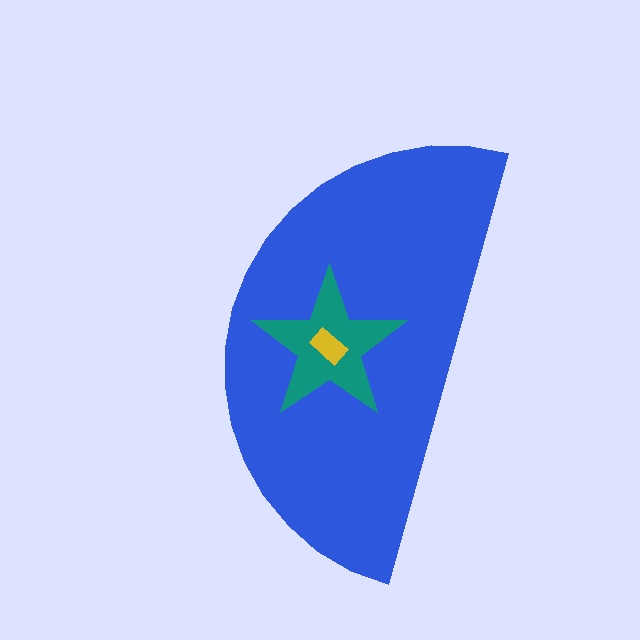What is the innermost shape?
The yellow rectangle.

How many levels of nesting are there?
3.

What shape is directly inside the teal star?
The yellow rectangle.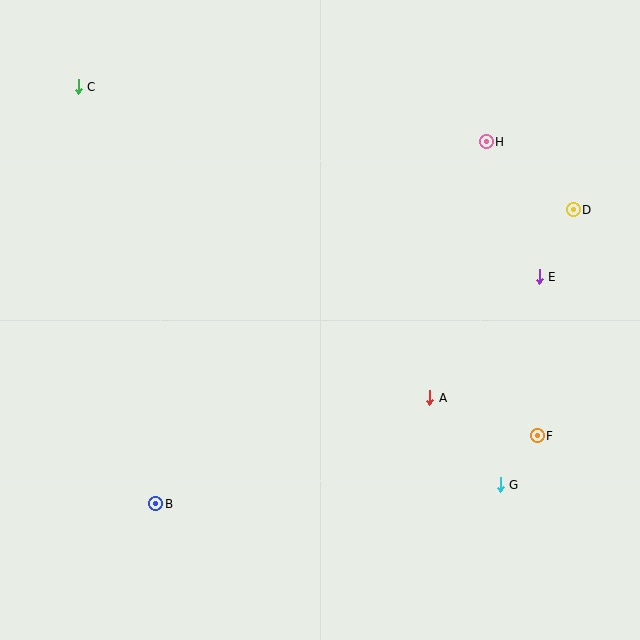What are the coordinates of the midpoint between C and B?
The midpoint between C and B is at (117, 295).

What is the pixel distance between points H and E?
The distance between H and E is 145 pixels.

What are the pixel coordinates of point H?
Point H is at (486, 142).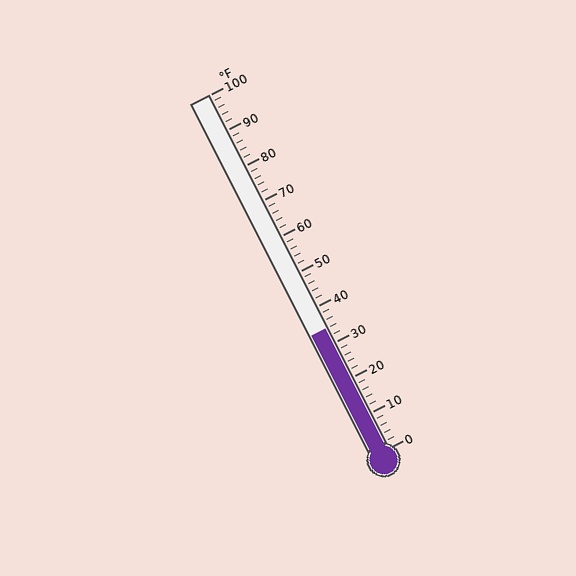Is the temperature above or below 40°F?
The temperature is below 40°F.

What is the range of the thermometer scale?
The thermometer scale ranges from 0°F to 100°F.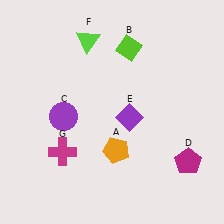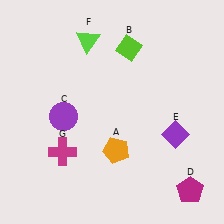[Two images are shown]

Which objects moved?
The objects that moved are: the magenta pentagon (D), the purple diamond (E).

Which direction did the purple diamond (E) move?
The purple diamond (E) moved right.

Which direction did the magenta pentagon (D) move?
The magenta pentagon (D) moved down.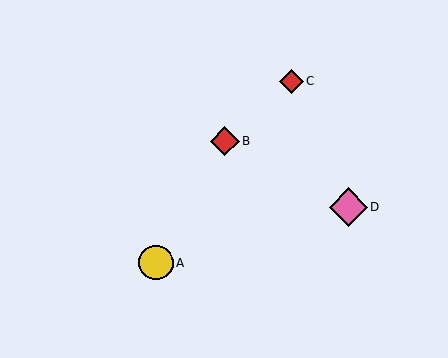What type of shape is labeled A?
Shape A is a yellow circle.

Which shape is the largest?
The pink diamond (labeled D) is the largest.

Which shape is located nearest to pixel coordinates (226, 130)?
The red diamond (labeled B) at (225, 141) is nearest to that location.